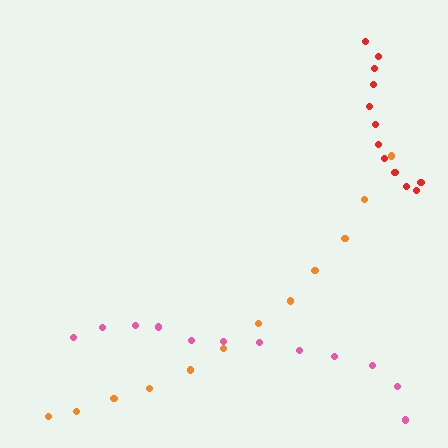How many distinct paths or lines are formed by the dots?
There are 3 distinct paths.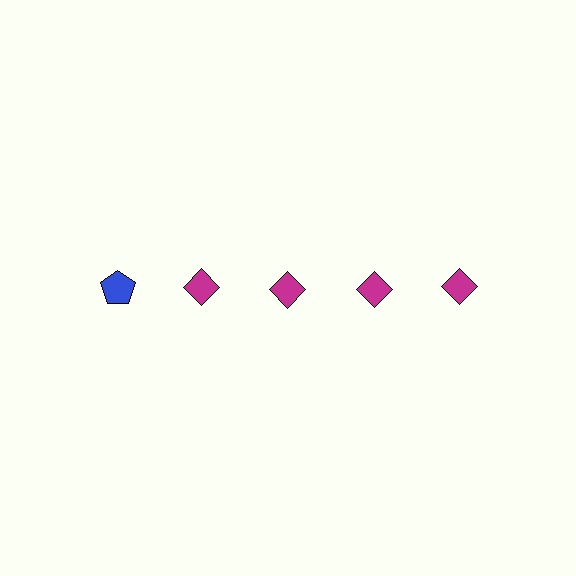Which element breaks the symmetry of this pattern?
The blue pentagon in the top row, leftmost column breaks the symmetry. All other shapes are magenta diamonds.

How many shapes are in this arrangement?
There are 5 shapes arranged in a grid pattern.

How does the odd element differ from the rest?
It differs in both color (blue instead of magenta) and shape (pentagon instead of diamond).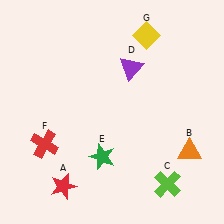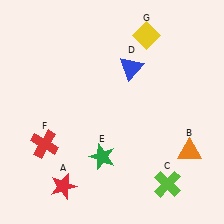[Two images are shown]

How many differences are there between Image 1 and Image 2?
There is 1 difference between the two images.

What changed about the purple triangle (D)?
In Image 1, D is purple. In Image 2, it changed to blue.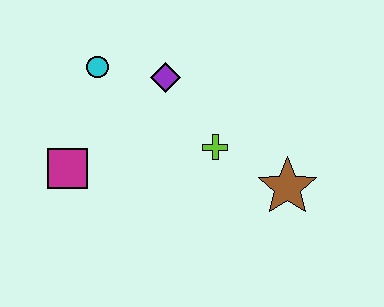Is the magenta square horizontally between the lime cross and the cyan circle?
No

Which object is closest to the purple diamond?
The cyan circle is closest to the purple diamond.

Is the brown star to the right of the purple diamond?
Yes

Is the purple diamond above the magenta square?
Yes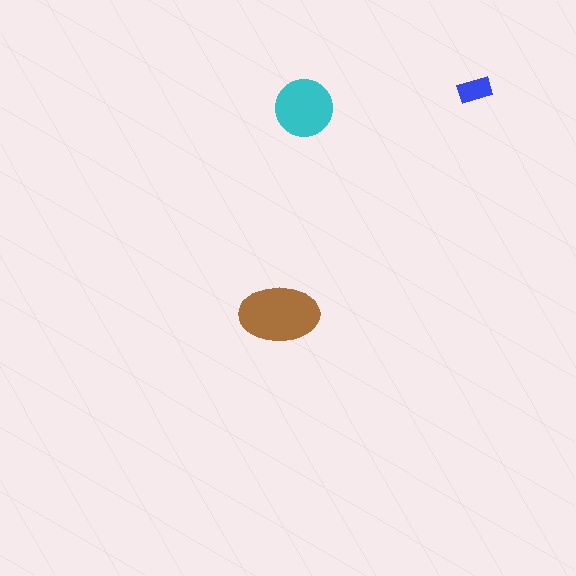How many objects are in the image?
There are 3 objects in the image.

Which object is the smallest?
The blue rectangle.